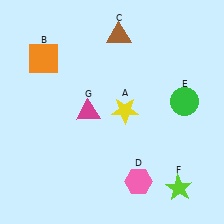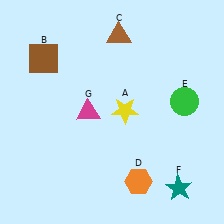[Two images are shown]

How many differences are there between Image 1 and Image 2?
There are 3 differences between the two images.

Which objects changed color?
B changed from orange to brown. D changed from pink to orange. F changed from lime to teal.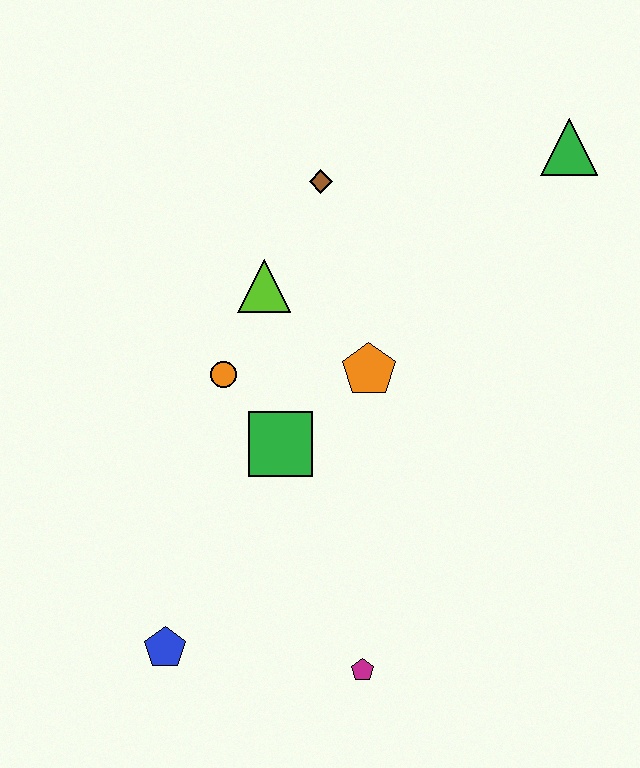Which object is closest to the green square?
The orange circle is closest to the green square.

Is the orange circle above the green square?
Yes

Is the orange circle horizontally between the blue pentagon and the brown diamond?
Yes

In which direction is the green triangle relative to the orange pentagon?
The green triangle is above the orange pentagon.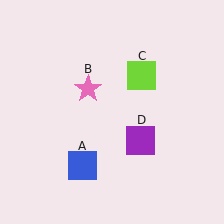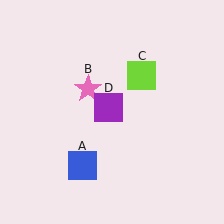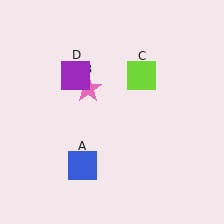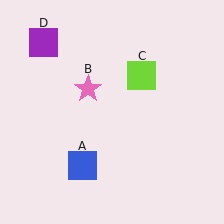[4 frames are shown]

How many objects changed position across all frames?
1 object changed position: purple square (object D).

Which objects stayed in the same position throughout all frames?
Blue square (object A) and pink star (object B) and lime square (object C) remained stationary.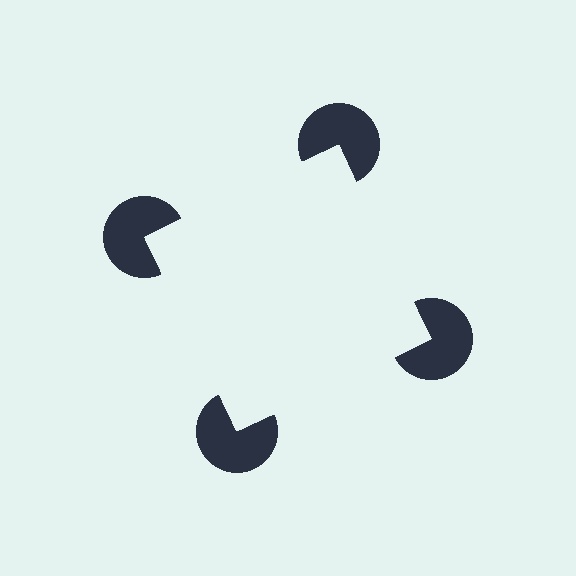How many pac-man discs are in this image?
There are 4 — one at each vertex of the illusory square.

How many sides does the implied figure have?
4 sides.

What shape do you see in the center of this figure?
An illusory square — its edges are inferred from the aligned wedge cuts in the pac-man discs, not physically drawn.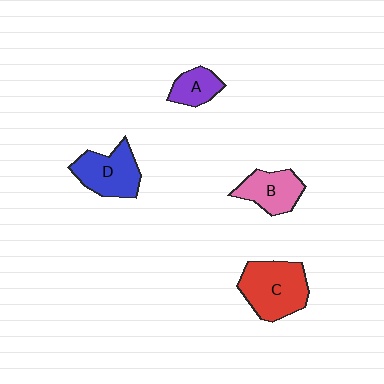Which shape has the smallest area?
Shape A (purple).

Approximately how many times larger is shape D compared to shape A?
Approximately 1.8 times.